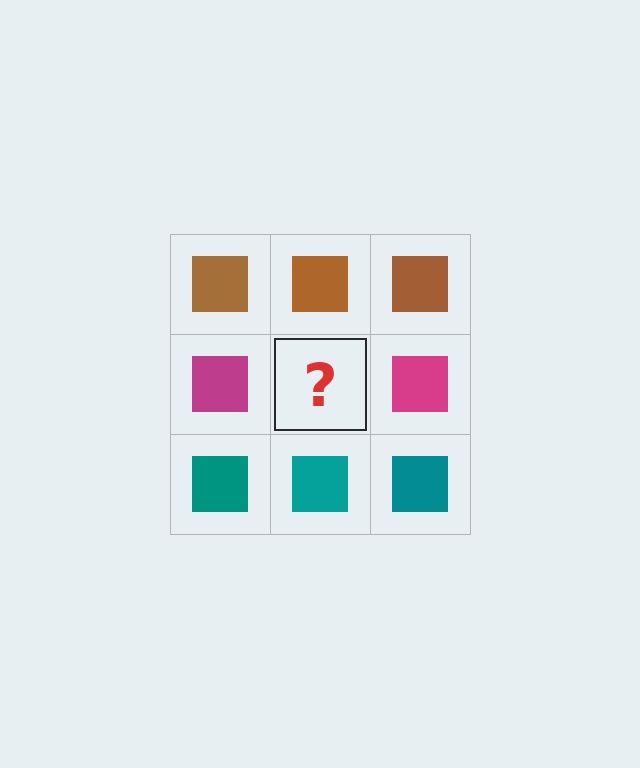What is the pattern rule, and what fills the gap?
The rule is that each row has a consistent color. The gap should be filled with a magenta square.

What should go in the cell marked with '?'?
The missing cell should contain a magenta square.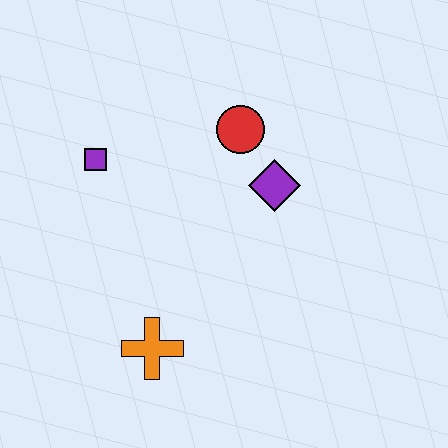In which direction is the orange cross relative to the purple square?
The orange cross is below the purple square.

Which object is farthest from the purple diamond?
The orange cross is farthest from the purple diamond.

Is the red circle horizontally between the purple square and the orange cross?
No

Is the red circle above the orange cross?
Yes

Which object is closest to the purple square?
The red circle is closest to the purple square.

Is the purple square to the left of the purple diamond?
Yes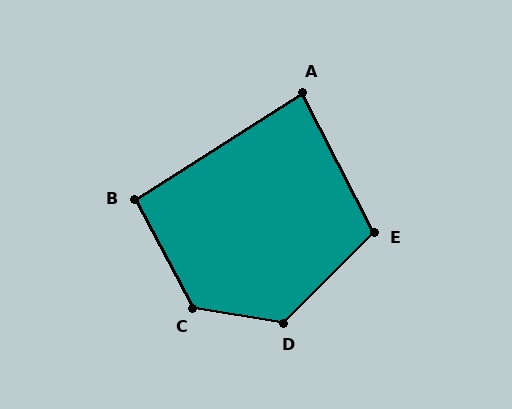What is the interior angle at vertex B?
Approximately 94 degrees (approximately right).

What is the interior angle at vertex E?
Approximately 108 degrees (obtuse).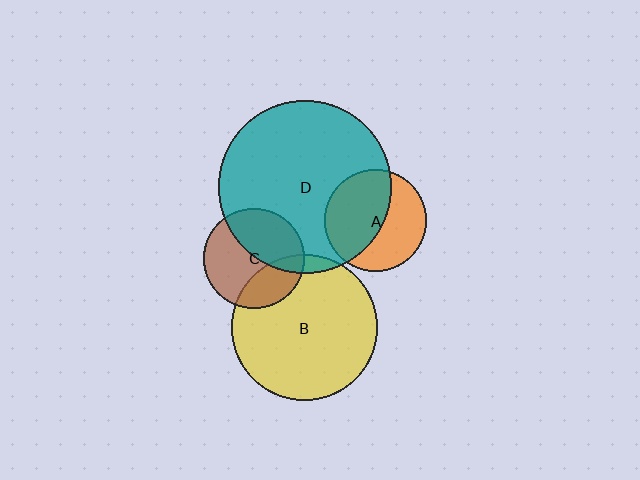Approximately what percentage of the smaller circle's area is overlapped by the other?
Approximately 45%.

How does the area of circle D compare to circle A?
Approximately 2.9 times.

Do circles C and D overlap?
Yes.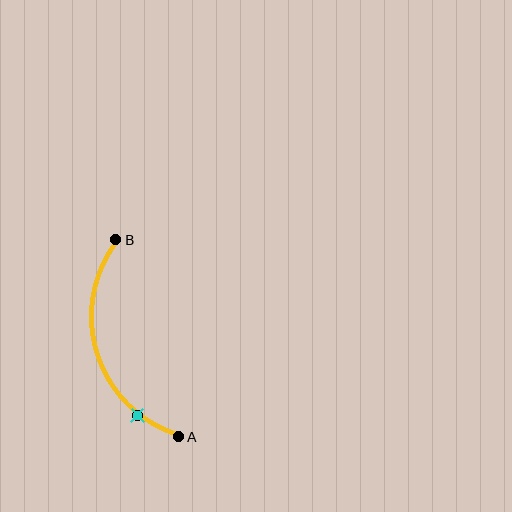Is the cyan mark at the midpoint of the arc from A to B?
No. The cyan mark lies on the arc but is closer to endpoint A. The arc midpoint would be at the point on the curve equidistant along the arc from both A and B.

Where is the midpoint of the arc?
The arc midpoint is the point on the curve farthest from the straight line joining A and B. It sits to the left of that line.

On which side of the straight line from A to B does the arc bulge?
The arc bulges to the left of the straight line connecting A and B.